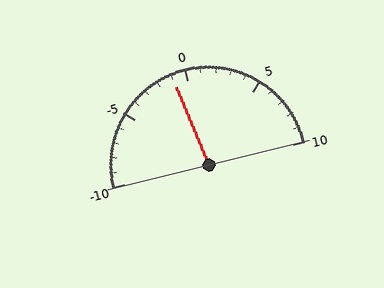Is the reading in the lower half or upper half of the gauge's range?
The reading is in the lower half of the range (-10 to 10).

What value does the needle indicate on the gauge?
The needle indicates approximately -1.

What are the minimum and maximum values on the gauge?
The gauge ranges from -10 to 10.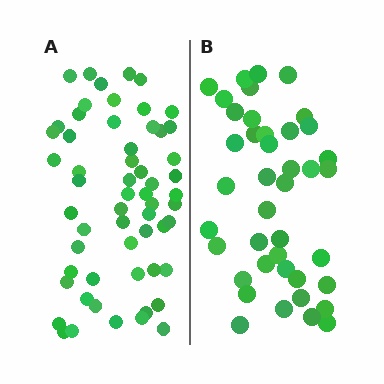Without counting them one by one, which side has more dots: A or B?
Region A (the left region) has more dots.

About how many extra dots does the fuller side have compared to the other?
Region A has approximately 15 more dots than region B.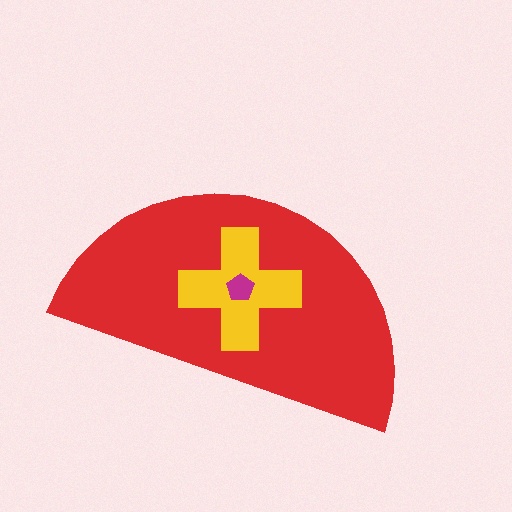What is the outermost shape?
The red semicircle.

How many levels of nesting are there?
3.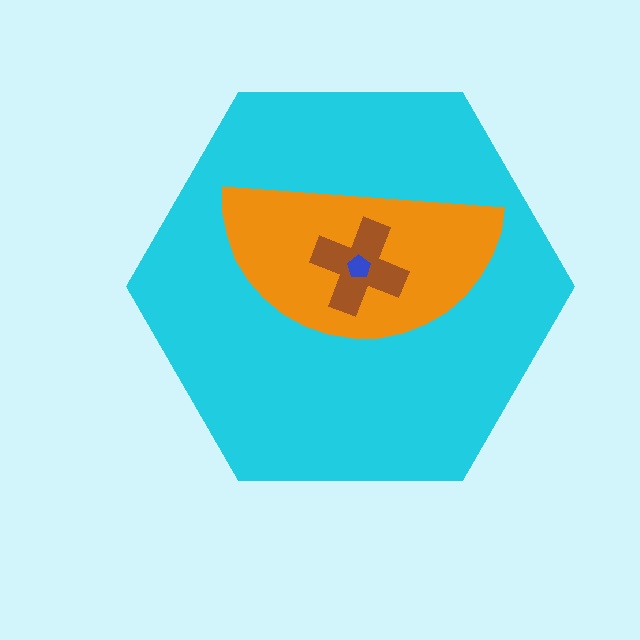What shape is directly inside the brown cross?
The blue pentagon.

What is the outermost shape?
The cyan hexagon.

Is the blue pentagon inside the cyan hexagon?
Yes.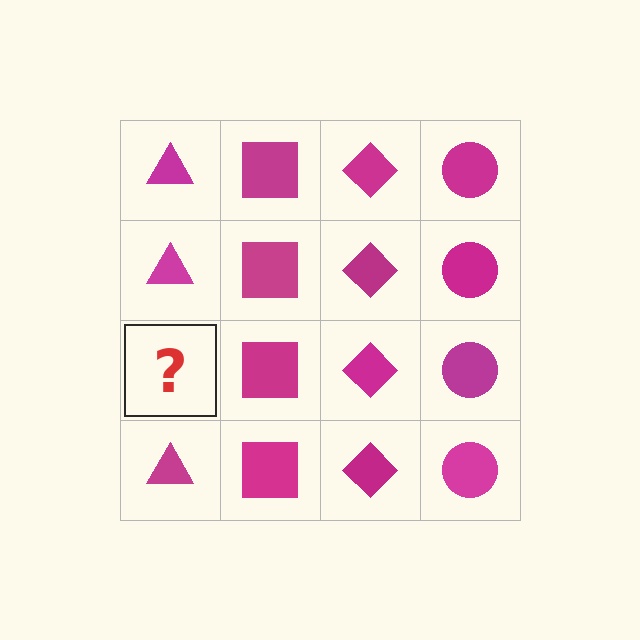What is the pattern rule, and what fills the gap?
The rule is that each column has a consistent shape. The gap should be filled with a magenta triangle.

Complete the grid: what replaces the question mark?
The question mark should be replaced with a magenta triangle.